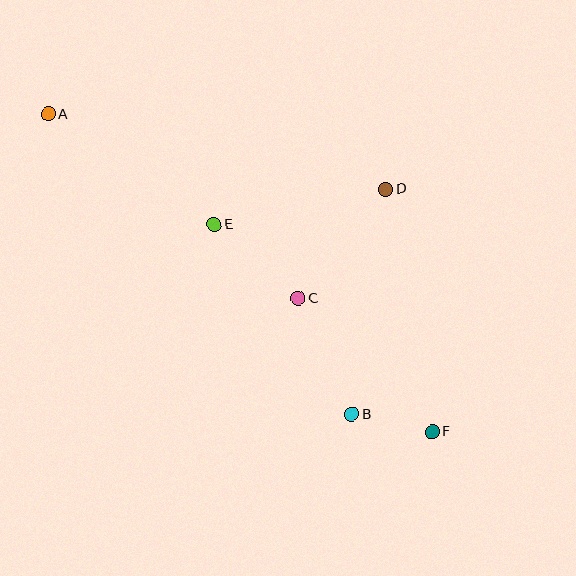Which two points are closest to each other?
Points B and F are closest to each other.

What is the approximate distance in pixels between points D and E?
The distance between D and E is approximately 175 pixels.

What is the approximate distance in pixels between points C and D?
The distance between C and D is approximately 140 pixels.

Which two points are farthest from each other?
Points A and F are farthest from each other.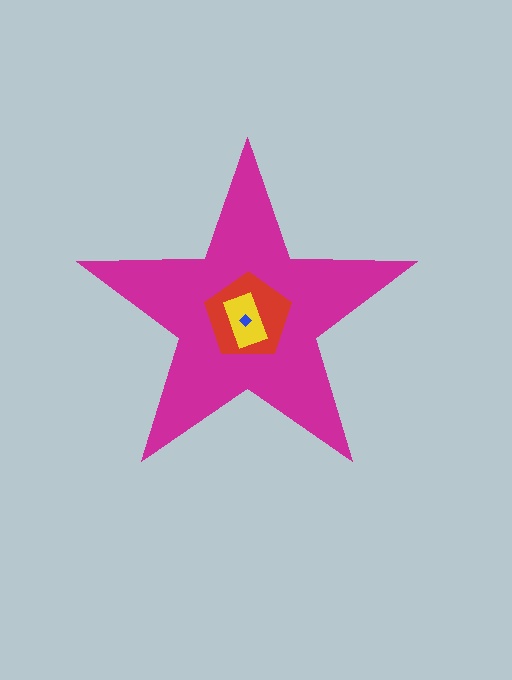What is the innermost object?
The blue diamond.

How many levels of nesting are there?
4.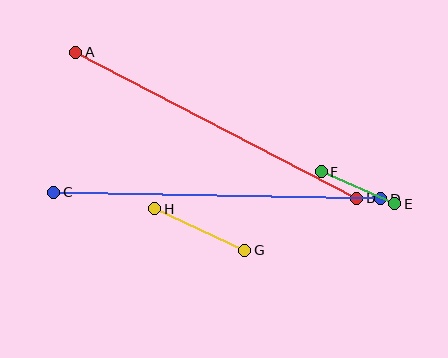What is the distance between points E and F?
The distance is approximately 80 pixels.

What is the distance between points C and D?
The distance is approximately 327 pixels.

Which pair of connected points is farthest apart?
Points C and D are farthest apart.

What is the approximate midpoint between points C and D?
The midpoint is at approximately (217, 195) pixels.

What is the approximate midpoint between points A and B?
The midpoint is at approximately (216, 125) pixels.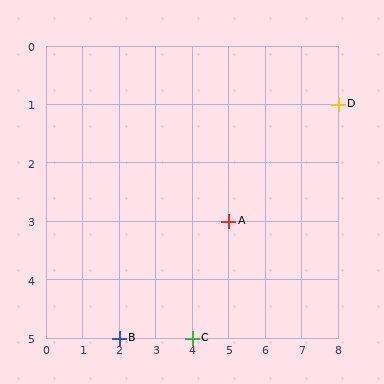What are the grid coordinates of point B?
Point B is at grid coordinates (2, 5).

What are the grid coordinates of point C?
Point C is at grid coordinates (4, 5).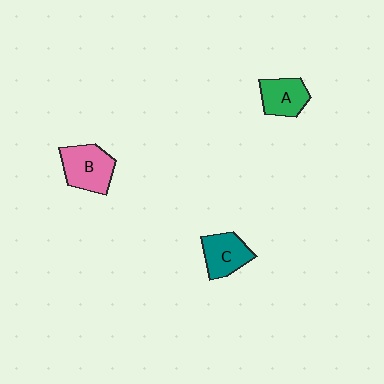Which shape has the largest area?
Shape B (pink).